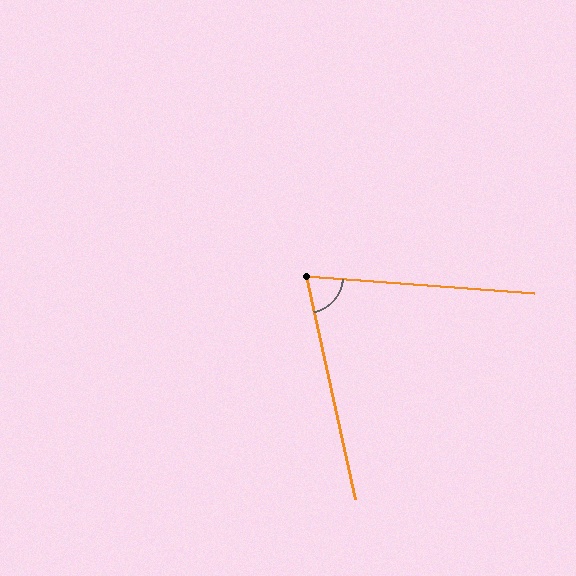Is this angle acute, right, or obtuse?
It is acute.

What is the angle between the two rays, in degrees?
Approximately 73 degrees.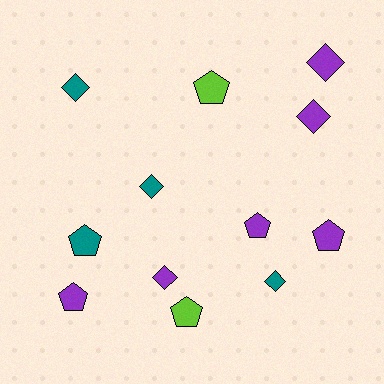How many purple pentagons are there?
There are 3 purple pentagons.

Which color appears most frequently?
Purple, with 6 objects.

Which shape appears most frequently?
Pentagon, with 6 objects.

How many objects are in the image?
There are 12 objects.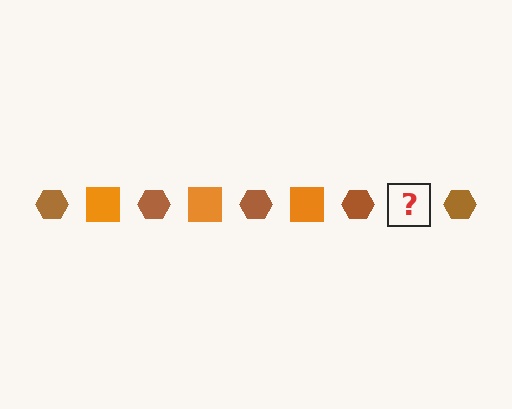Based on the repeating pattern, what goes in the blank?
The blank should be an orange square.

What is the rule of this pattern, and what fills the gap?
The rule is that the pattern alternates between brown hexagon and orange square. The gap should be filled with an orange square.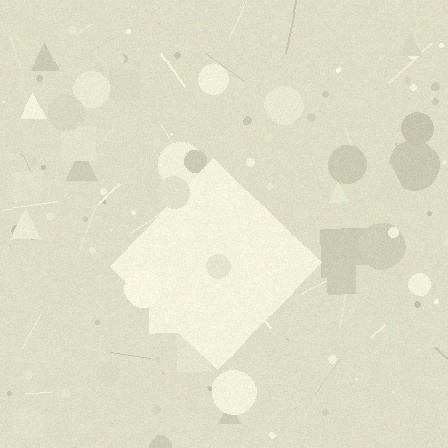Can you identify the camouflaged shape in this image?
The camouflaged shape is a diamond.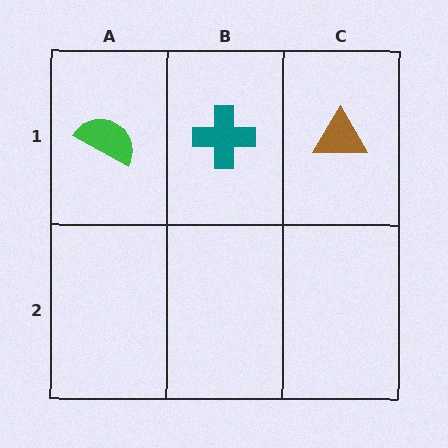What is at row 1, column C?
A brown triangle.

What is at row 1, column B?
A teal cross.